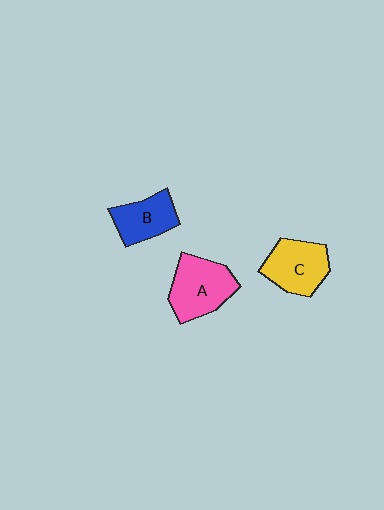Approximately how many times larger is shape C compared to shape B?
Approximately 1.2 times.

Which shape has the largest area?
Shape A (pink).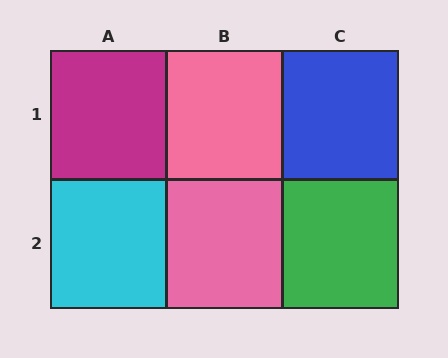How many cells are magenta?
1 cell is magenta.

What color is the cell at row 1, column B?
Pink.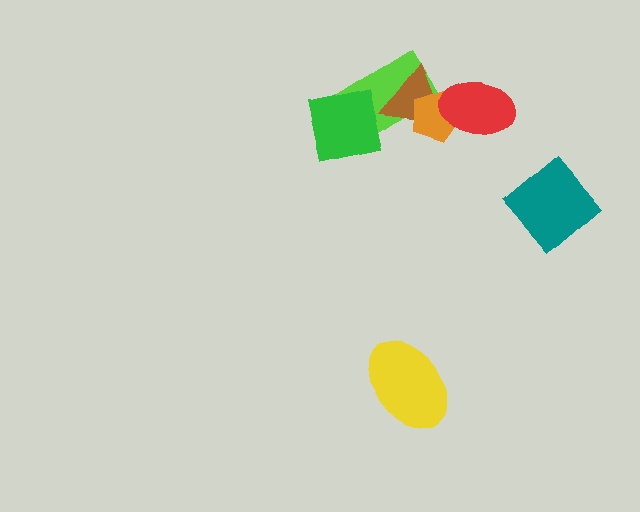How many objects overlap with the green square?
2 objects overlap with the green square.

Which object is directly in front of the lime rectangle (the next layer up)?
The brown triangle is directly in front of the lime rectangle.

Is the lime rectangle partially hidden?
Yes, it is partially covered by another shape.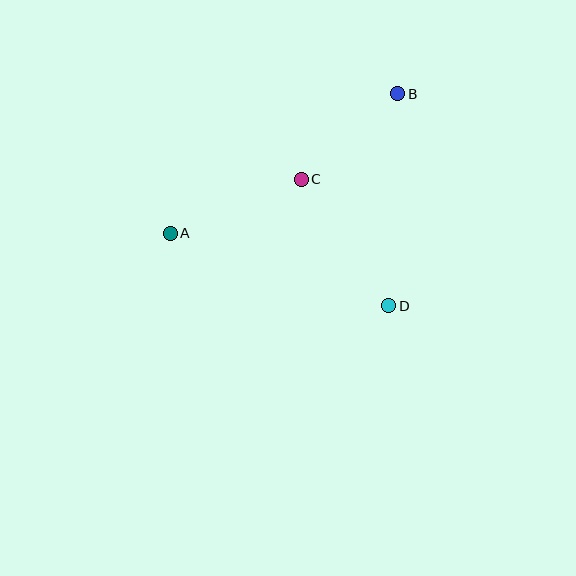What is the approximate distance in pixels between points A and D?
The distance between A and D is approximately 230 pixels.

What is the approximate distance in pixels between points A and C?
The distance between A and C is approximately 142 pixels.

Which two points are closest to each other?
Points B and C are closest to each other.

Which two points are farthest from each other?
Points A and B are farthest from each other.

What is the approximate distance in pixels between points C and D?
The distance between C and D is approximately 154 pixels.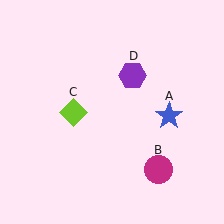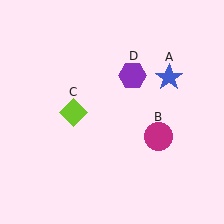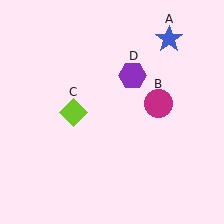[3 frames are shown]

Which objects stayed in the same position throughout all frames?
Lime diamond (object C) and purple hexagon (object D) remained stationary.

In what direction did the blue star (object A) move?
The blue star (object A) moved up.